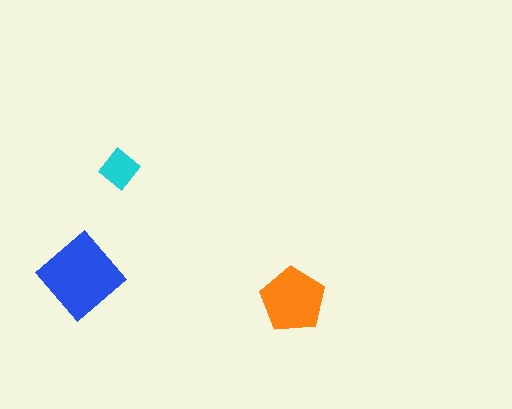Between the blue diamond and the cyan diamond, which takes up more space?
The blue diamond.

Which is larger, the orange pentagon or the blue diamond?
The blue diamond.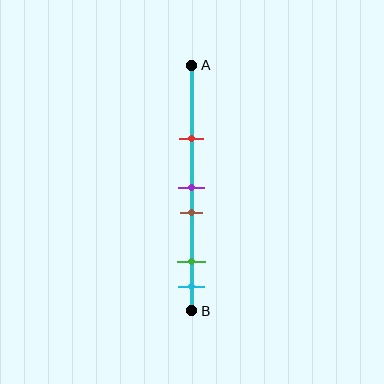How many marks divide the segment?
There are 5 marks dividing the segment.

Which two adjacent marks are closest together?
The purple and brown marks are the closest adjacent pair.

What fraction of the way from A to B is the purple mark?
The purple mark is approximately 50% (0.5) of the way from A to B.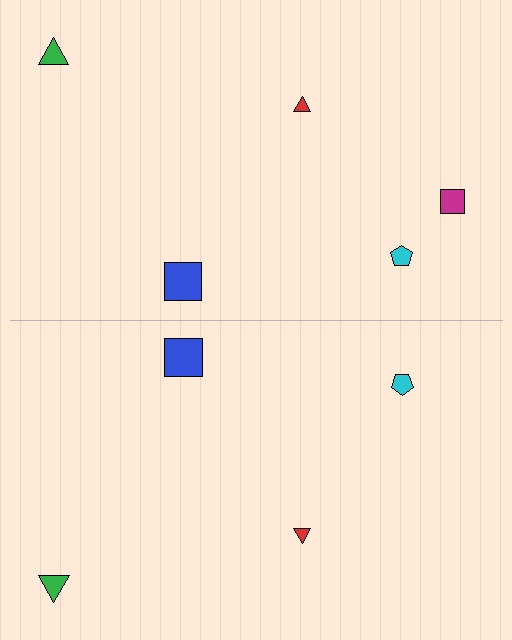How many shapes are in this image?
There are 9 shapes in this image.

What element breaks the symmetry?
A magenta square is missing from the bottom side.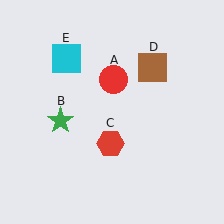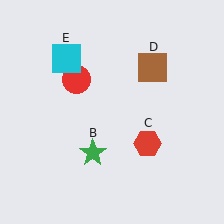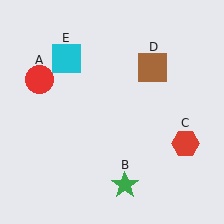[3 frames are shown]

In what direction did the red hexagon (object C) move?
The red hexagon (object C) moved right.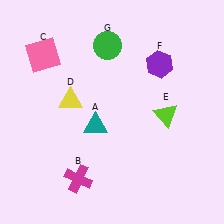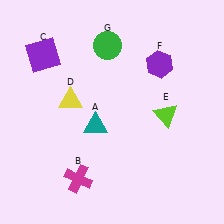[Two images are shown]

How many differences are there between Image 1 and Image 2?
There is 1 difference between the two images.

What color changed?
The square (C) changed from pink in Image 1 to purple in Image 2.